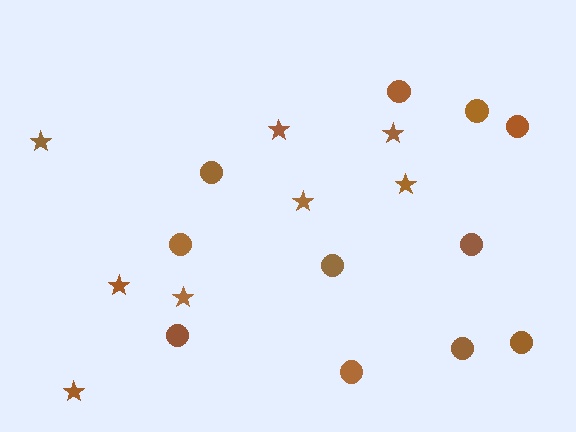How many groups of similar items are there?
There are 2 groups: one group of stars (8) and one group of circles (11).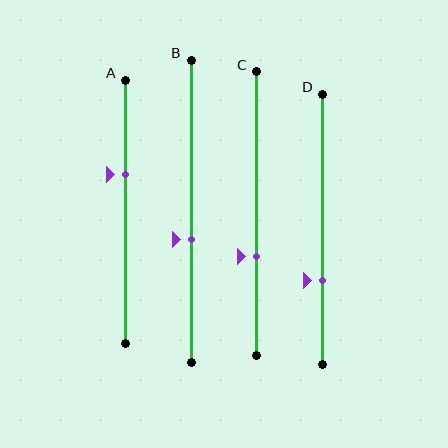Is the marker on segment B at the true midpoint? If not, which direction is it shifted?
No, the marker on segment B is shifted downward by about 9% of the segment length.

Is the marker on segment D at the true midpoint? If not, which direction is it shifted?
No, the marker on segment D is shifted downward by about 19% of the segment length.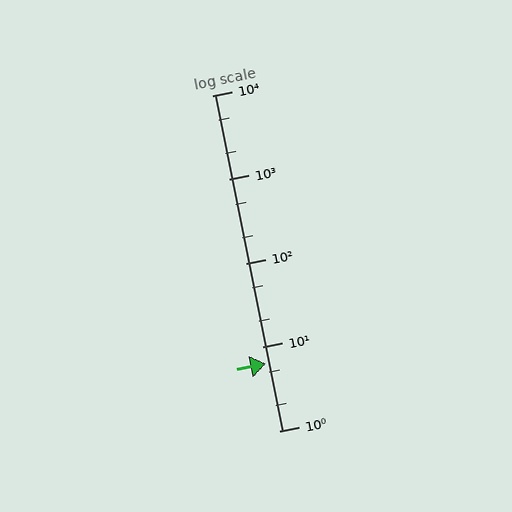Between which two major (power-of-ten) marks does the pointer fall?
The pointer is between 1 and 10.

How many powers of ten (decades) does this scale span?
The scale spans 4 decades, from 1 to 10000.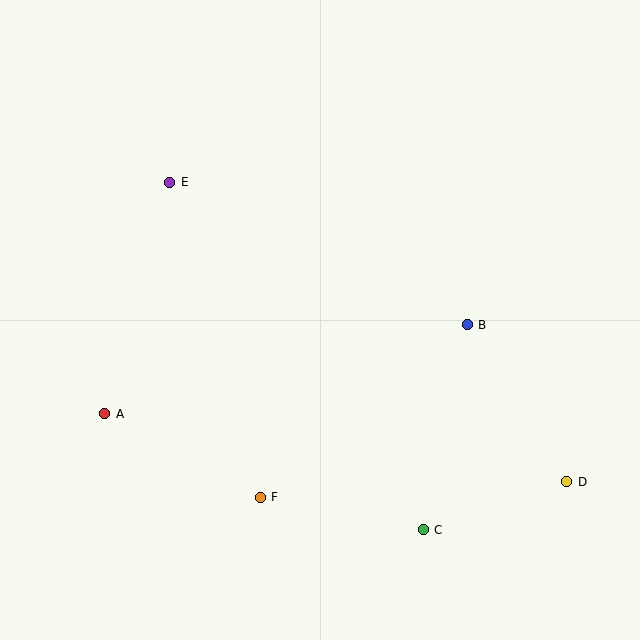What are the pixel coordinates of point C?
Point C is at (423, 530).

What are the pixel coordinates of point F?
Point F is at (260, 497).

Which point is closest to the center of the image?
Point B at (467, 325) is closest to the center.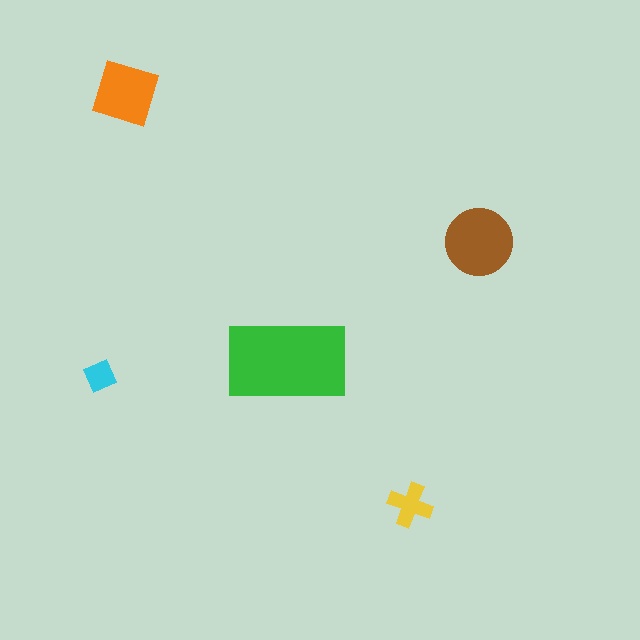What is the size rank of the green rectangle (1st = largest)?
1st.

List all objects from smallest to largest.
The cyan diamond, the yellow cross, the orange square, the brown circle, the green rectangle.